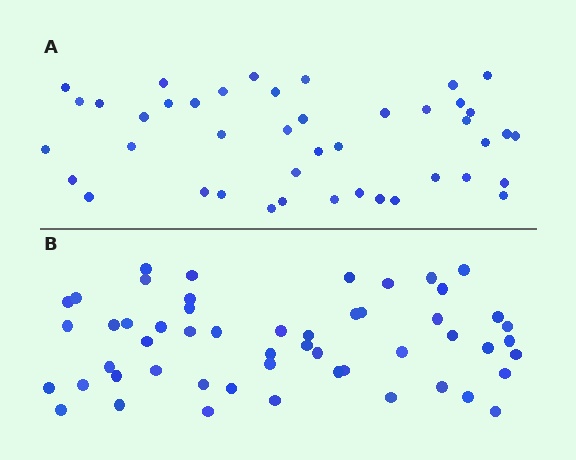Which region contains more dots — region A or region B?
Region B (the bottom region) has more dots.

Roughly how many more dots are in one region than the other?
Region B has roughly 10 or so more dots than region A.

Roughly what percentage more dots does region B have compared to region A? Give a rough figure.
About 25% more.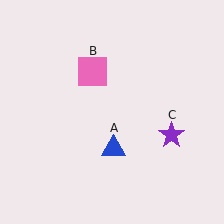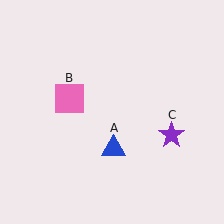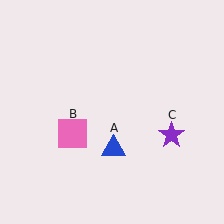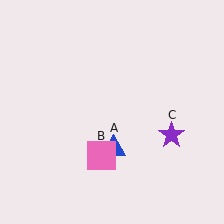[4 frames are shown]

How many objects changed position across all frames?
1 object changed position: pink square (object B).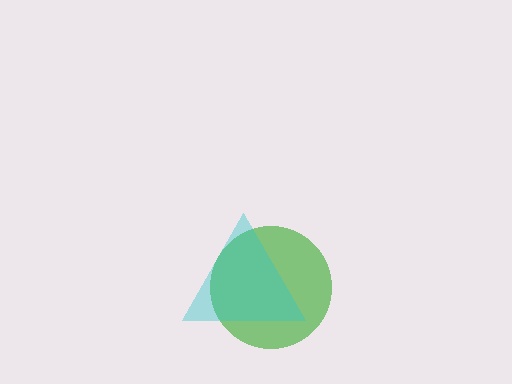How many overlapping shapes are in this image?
There are 2 overlapping shapes in the image.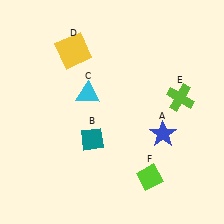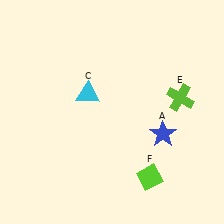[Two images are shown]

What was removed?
The teal diamond (B), the yellow square (D) were removed in Image 2.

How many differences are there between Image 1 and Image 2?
There are 2 differences between the two images.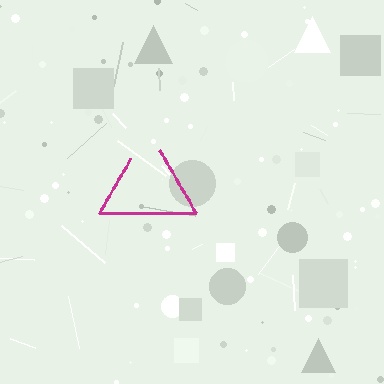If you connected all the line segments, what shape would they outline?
They would outline a triangle.